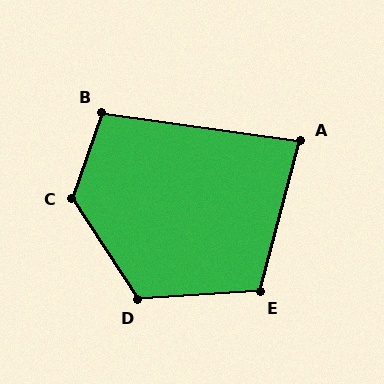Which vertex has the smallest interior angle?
A, at approximately 83 degrees.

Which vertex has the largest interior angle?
C, at approximately 128 degrees.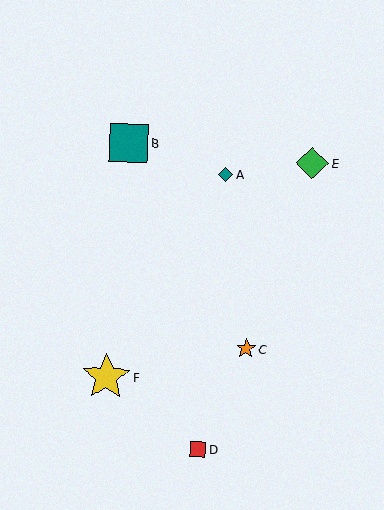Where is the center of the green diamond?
The center of the green diamond is at (312, 163).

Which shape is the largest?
The yellow star (labeled F) is the largest.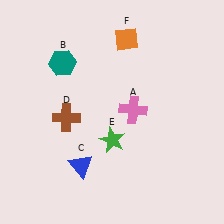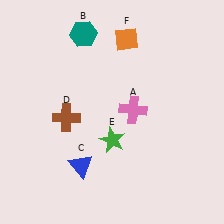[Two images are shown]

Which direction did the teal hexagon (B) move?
The teal hexagon (B) moved up.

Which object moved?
The teal hexagon (B) moved up.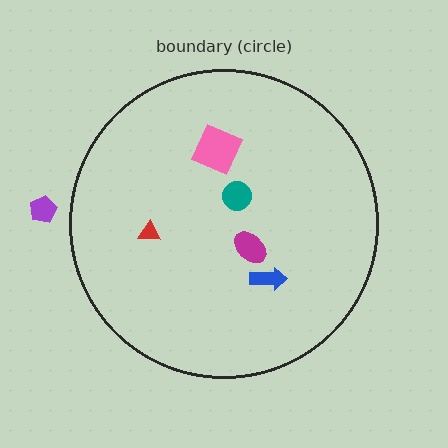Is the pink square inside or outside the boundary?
Inside.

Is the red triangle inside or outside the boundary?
Inside.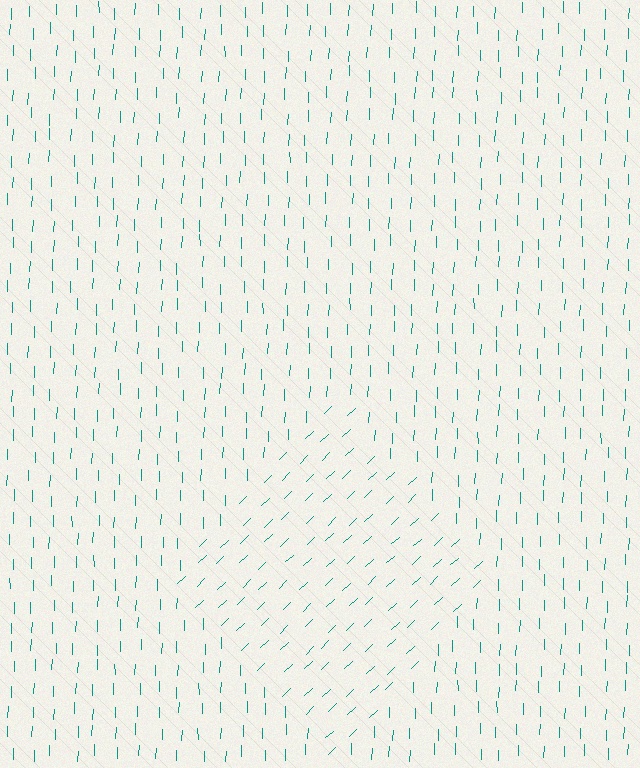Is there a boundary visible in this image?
Yes, there is a texture boundary formed by a change in line orientation.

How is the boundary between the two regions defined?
The boundary is defined purely by a change in line orientation (approximately 45 degrees difference). All lines are the same color and thickness.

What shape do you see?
I see a diamond.